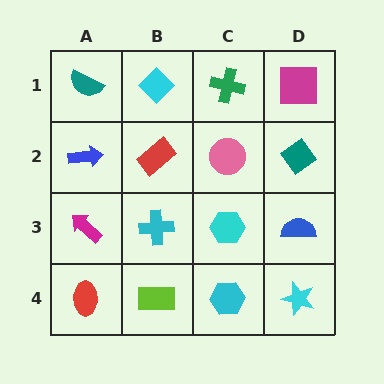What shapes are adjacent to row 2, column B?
A cyan diamond (row 1, column B), a cyan cross (row 3, column B), a blue arrow (row 2, column A), a pink circle (row 2, column C).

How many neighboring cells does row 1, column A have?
2.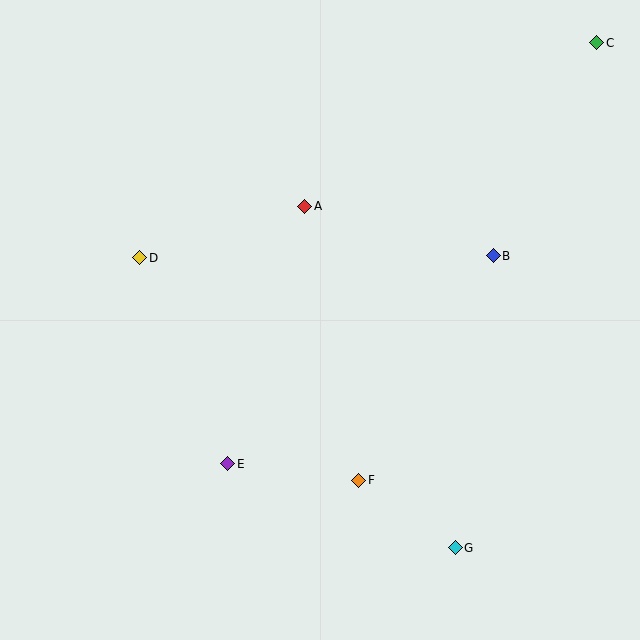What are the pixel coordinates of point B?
Point B is at (493, 256).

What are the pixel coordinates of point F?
Point F is at (359, 480).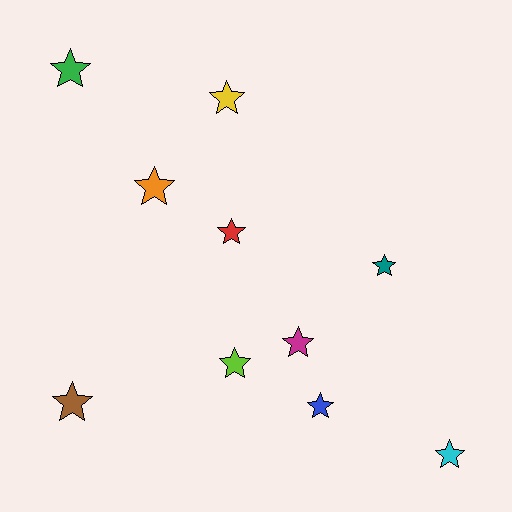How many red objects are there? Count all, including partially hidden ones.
There is 1 red object.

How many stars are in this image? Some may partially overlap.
There are 10 stars.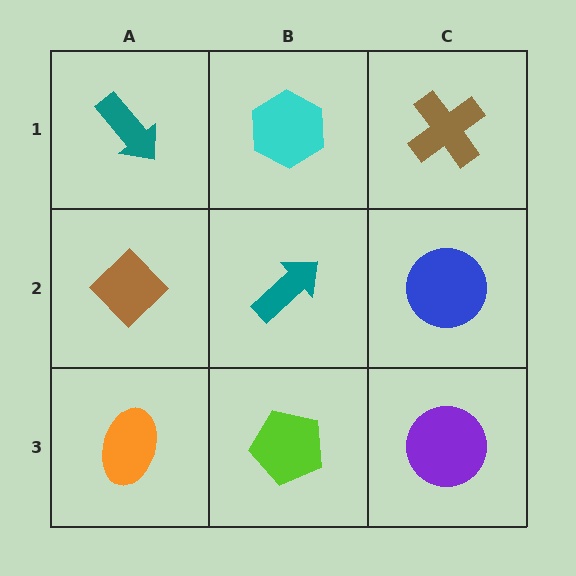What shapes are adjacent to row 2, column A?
A teal arrow (row 1, column A), an orange ellipse (row 3, column A), a teal arrow (row 2, column B).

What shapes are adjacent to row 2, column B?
A cyan hexagon (row 1, column B), a lime pentagon (row 3, column B), a brown diamond (row 2, column A), a blue circle (row 2, column C).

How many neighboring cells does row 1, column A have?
2.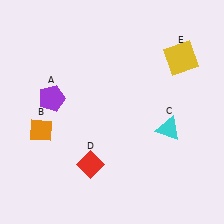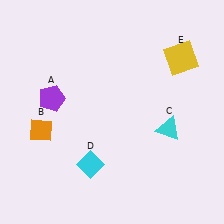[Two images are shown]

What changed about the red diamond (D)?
In Image 1, D is red. In Image 2, it changed to cyan.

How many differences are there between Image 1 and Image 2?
There is 1 difference between the two images.